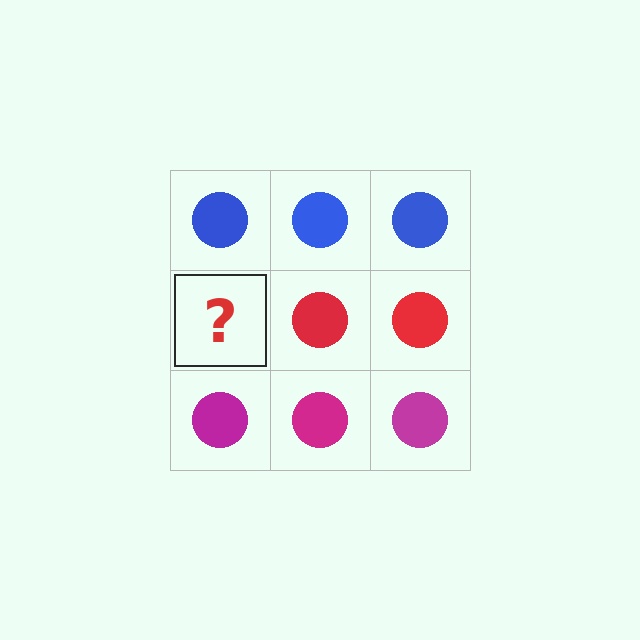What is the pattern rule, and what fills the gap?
The rule is that each row has a consistent color. The gap should be filled with a red circle.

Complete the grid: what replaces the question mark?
The question mark should be replaced with a red circle.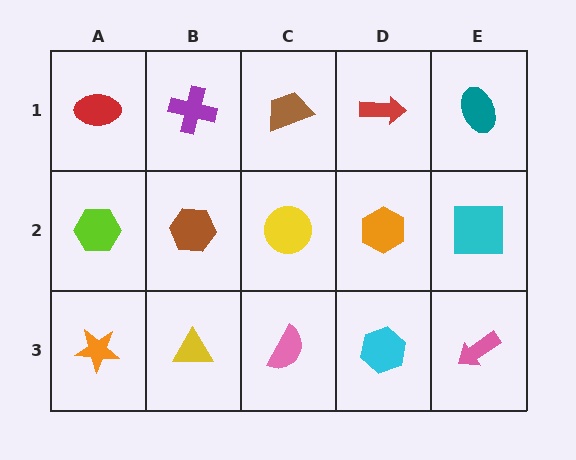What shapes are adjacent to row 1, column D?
An orange hexagon (row 2, column D), a brown trapezoid (row 1, column C), a teal ellipse (row 1, column E).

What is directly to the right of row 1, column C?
A red arrow.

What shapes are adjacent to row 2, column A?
A red ellipse (row 1, column A), an orange star (row 3, column A), a brown hexagon (row 2, column B).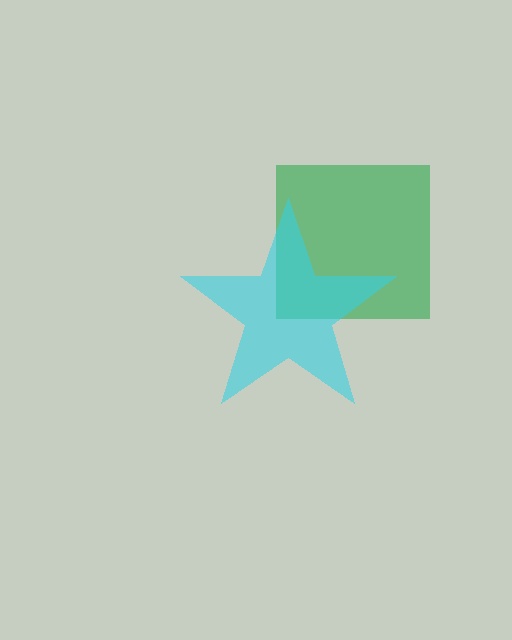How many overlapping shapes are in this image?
There are 2 overlapping shapes in the image.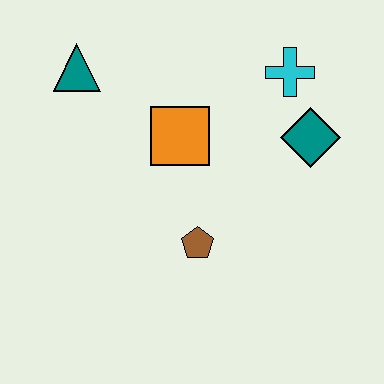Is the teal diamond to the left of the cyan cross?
No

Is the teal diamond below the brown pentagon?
No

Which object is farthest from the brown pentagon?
The teal triangle is farthest from the brown pentagon.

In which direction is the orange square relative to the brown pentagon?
The orange square is above the brown pentagon.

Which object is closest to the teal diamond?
The cyan cross is closest to the teal diamond.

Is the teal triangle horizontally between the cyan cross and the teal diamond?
No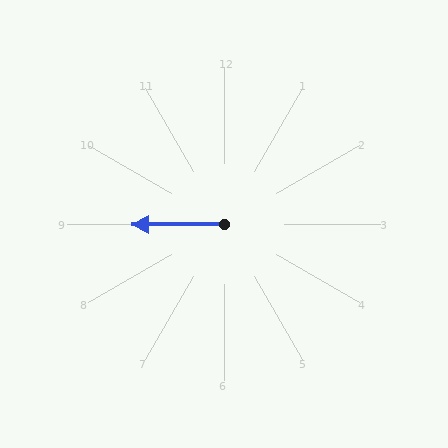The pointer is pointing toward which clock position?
Roughly 9 o'clock.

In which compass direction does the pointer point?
West.